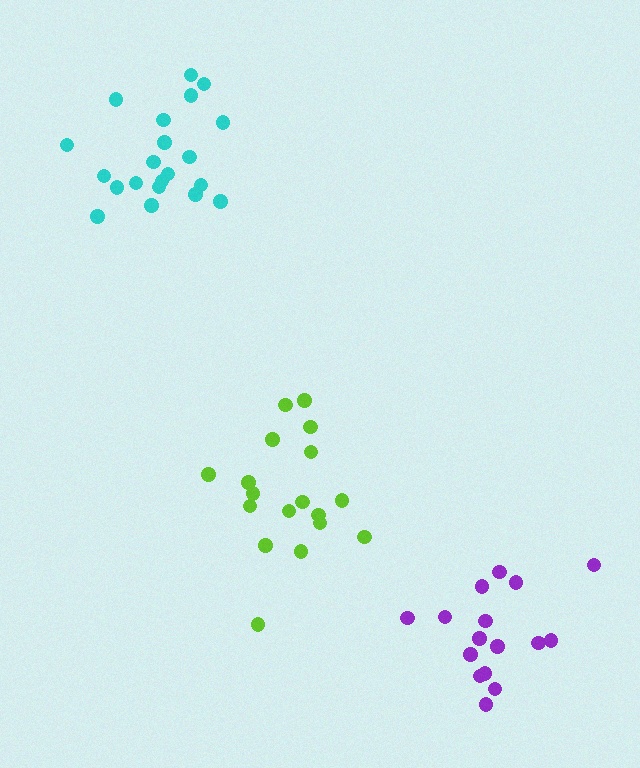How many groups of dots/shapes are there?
There are 3 groups.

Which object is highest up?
The cyan cluster is topmost.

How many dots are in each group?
Group 1: 19 dots, Group 2: 21 dots, Group 3: 16 dots (56 total).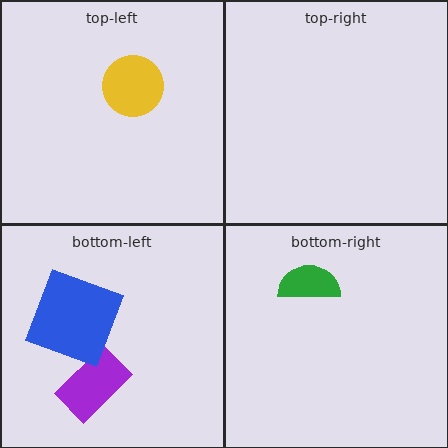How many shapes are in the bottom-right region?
1.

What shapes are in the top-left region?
The yellow circle.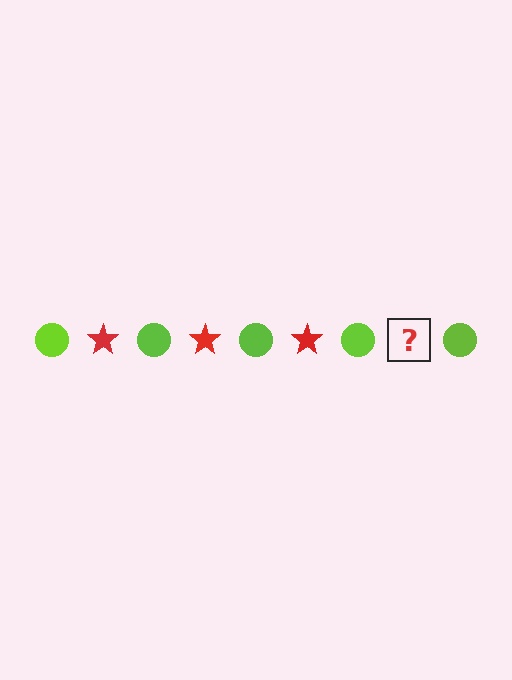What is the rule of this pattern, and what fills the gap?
The rule is that the pattern alternates between lime circle and red star. The gap should be filled with a red star.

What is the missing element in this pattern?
The missing element is a red star.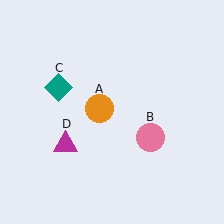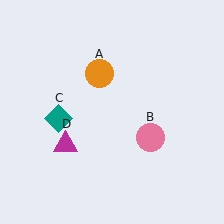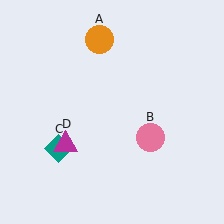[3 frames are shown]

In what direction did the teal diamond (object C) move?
The teal diamond (object C) moved down.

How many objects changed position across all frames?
2 objects changed position: orange circle (object A), teal diamond (object C).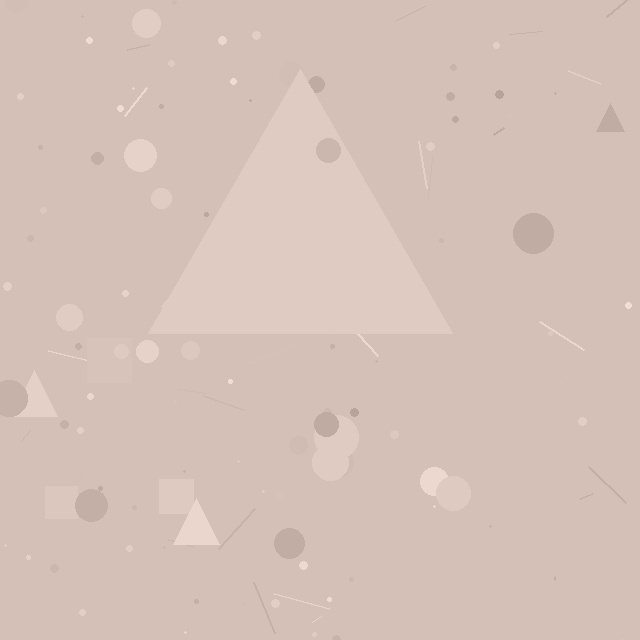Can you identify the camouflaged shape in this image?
The camouflaged shape is a triangle.